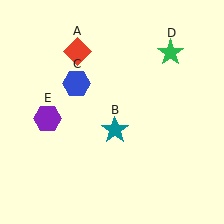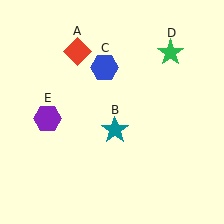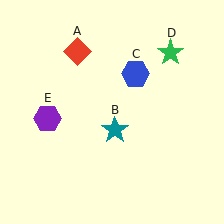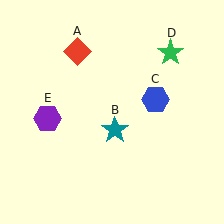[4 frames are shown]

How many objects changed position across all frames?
1 object changed position: blue hexagon (object C).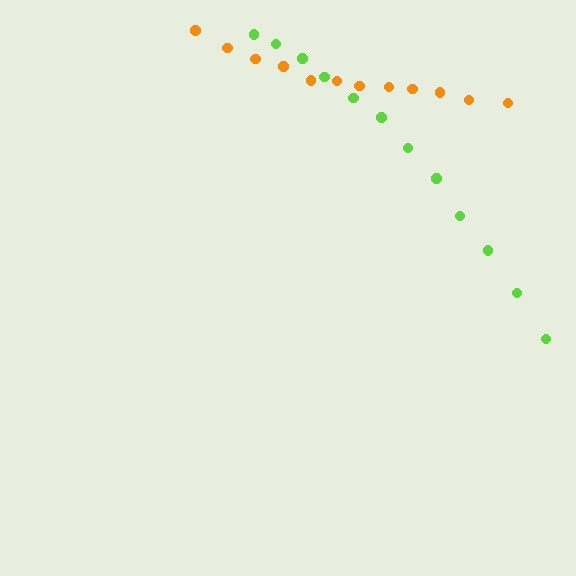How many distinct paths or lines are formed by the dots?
There are 2 distinct paths.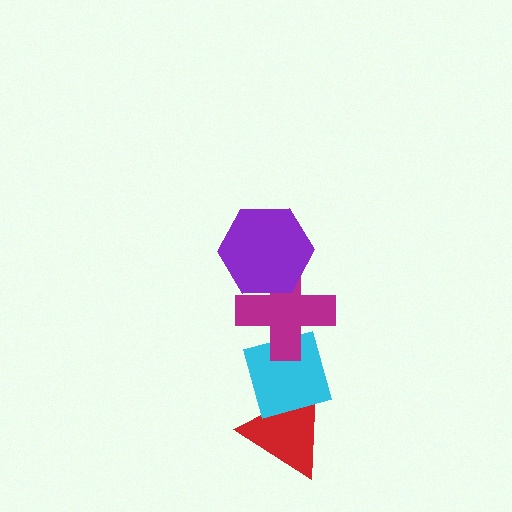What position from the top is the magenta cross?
The magenta cross is 2nd from the top.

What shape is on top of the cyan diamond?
The magenta cross is on top of the cyan diamond.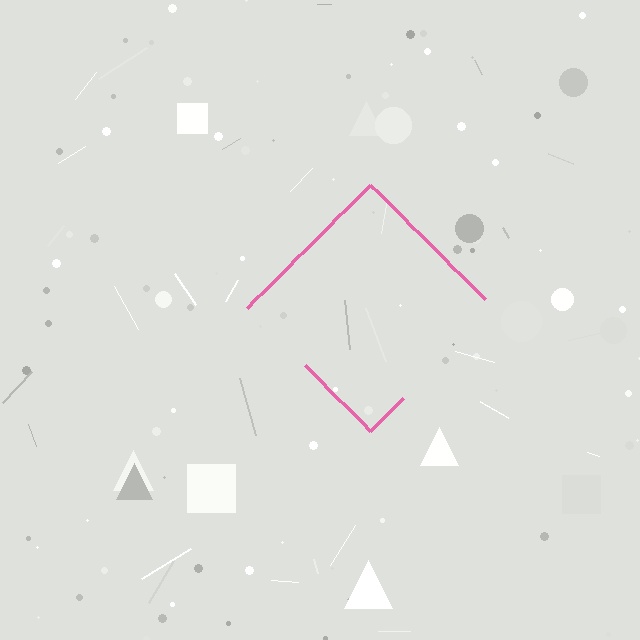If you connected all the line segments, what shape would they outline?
They would outline a diamond.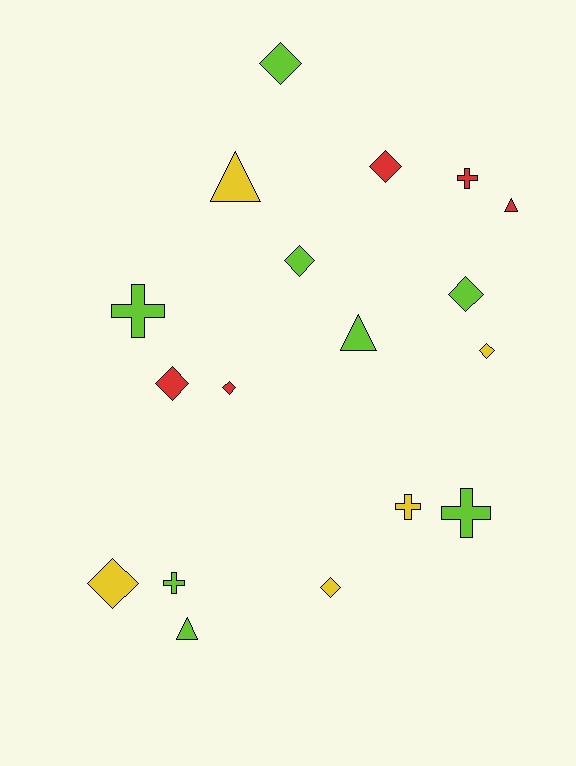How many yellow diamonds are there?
There are 3 yellow diamonds.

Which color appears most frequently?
Lime, with 8 objects.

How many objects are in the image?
There are 18 objects.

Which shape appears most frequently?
Diamond, with 9 objects.